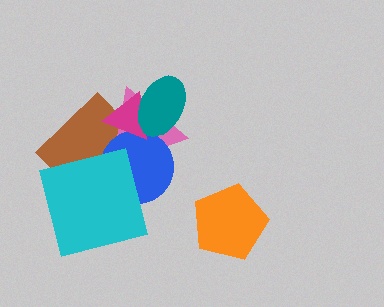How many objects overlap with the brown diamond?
4 objects overlap with the brown diamond.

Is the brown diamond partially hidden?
Yes, it is partially covered by another shape.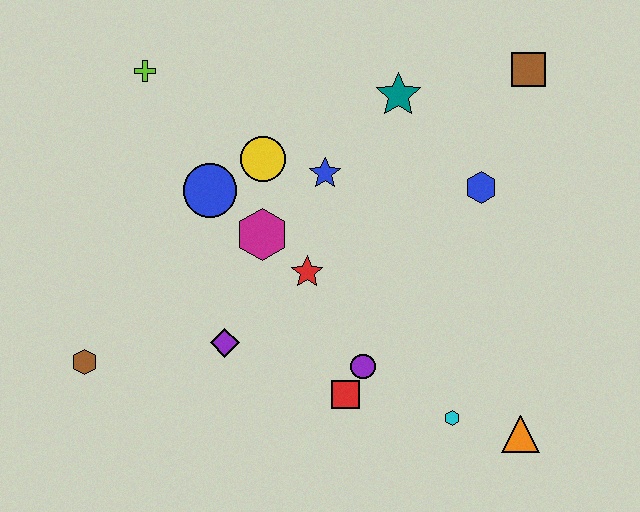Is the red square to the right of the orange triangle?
No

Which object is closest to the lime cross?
The blue circle is closest to the lime cross.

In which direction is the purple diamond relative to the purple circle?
The purple diamond is to the left of the purple circle.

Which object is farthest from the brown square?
The brown hexagon is farthest from the brown square.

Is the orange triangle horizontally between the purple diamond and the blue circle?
No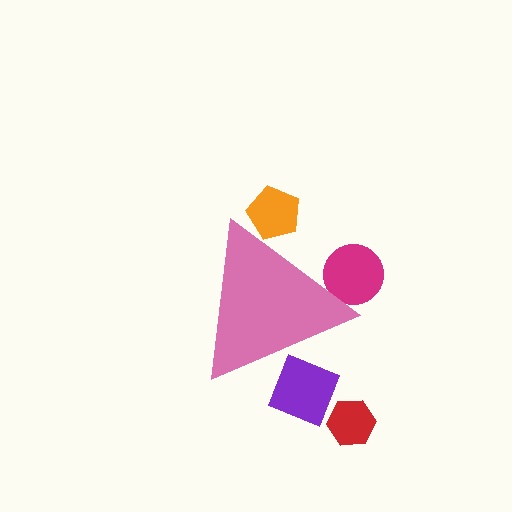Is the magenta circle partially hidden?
Yes, the magenta circle is partially hidden behind the pink triangle.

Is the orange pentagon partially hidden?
Yes, the orange pentagon is partially hidden behind the pink triangle.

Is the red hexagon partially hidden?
No, the red hexagon is fully visible.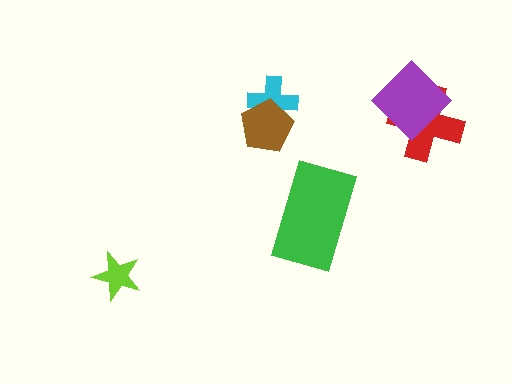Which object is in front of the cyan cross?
The brown pentagon is in front of the cyan cross.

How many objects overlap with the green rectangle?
0 objects overlap with the green rectangle.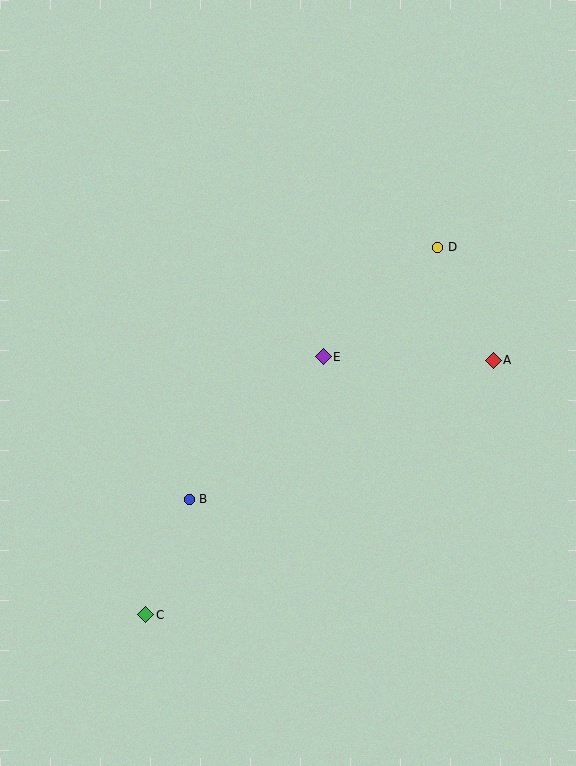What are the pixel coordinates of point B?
Point B is at (189, 499).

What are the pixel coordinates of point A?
Point A is at (493, 360).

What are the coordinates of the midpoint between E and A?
The midpoint between E and A is at (408, 359).